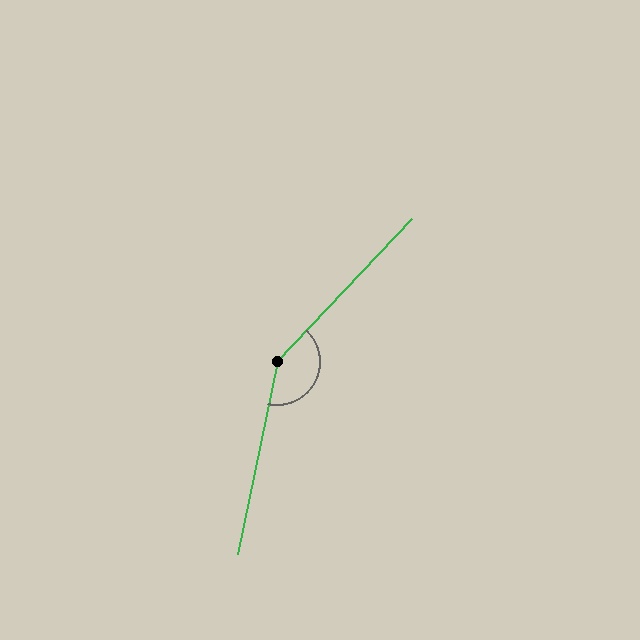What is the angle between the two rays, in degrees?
Approximately 148 degrees.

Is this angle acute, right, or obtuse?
It is obtuse.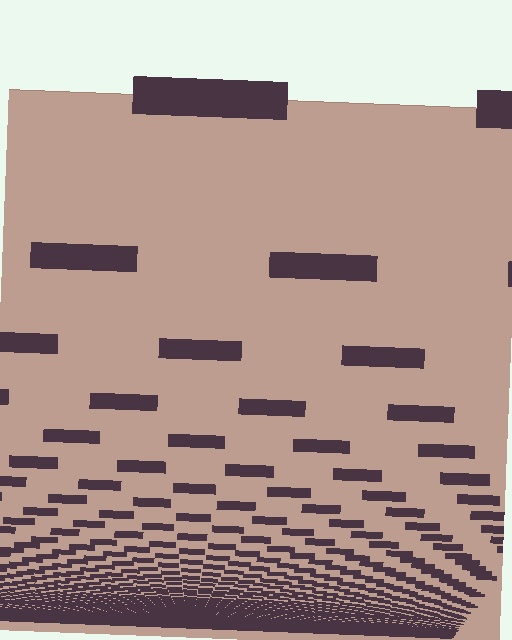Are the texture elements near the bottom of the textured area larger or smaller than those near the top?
Smaller. The gradient is inverted — elements near the bottom are smaller and denser.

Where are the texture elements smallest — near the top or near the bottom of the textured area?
Near the bottom.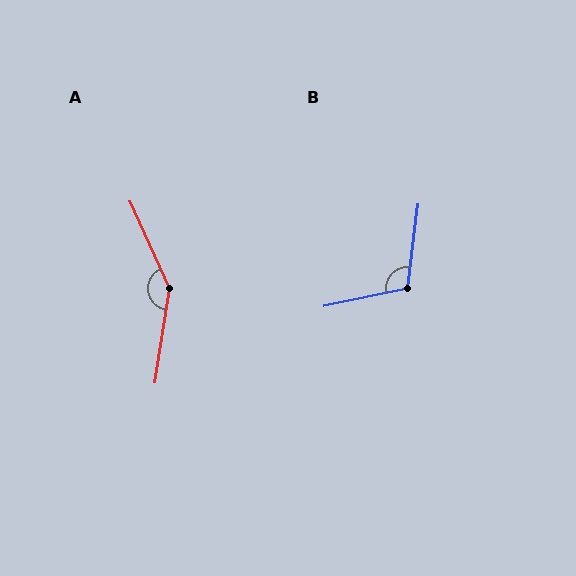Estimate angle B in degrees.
Approximately 109 degrees.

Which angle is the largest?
A, at approximately 147 degrees.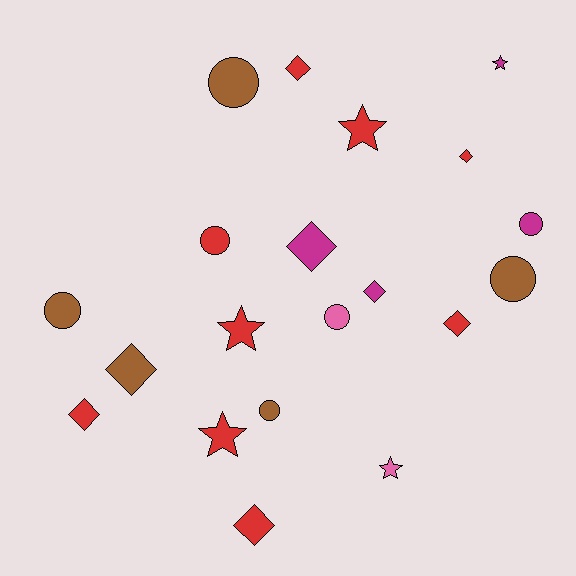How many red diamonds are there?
There are 5 red diamonds.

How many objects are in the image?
There are 20 objects.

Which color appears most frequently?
Red, with 9 objects.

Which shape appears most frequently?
Diamond, with 8 objects.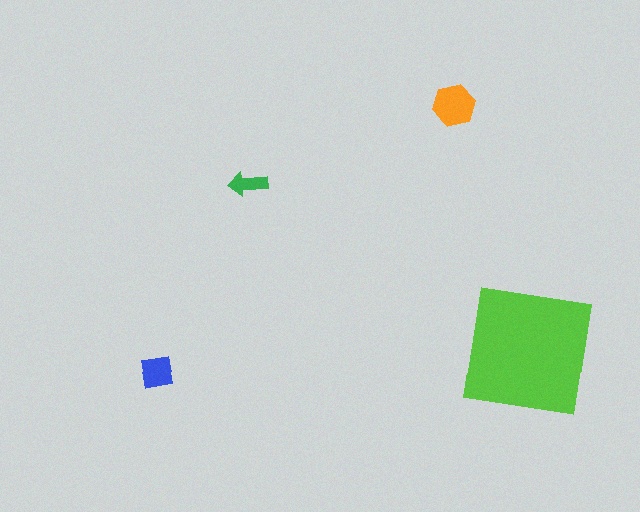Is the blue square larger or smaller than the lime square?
Smaller.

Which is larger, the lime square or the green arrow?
The lime square.